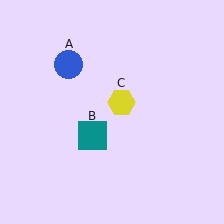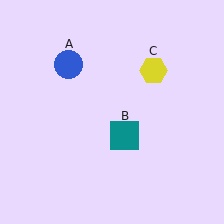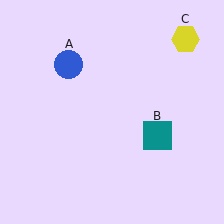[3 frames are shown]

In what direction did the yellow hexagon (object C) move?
The yellow hexagon (object C) moved up and to the right.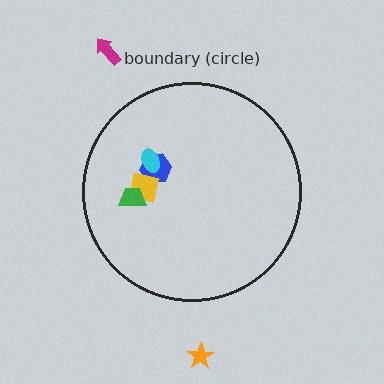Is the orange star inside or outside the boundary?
Outside.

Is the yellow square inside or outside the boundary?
Inside.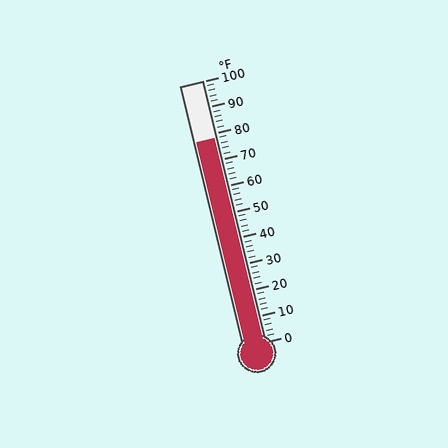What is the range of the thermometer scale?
The thermometer scale ranges from 0°F to 100°F.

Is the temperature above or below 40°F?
The temperature is above 40°F.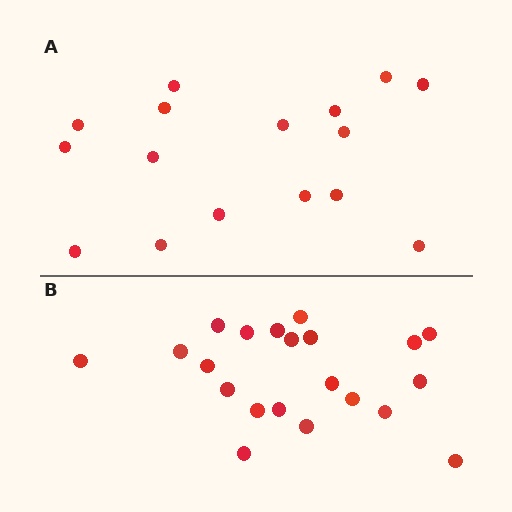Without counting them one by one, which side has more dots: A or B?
Region B (the bottom region) has more dots.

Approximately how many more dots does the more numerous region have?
Region B has about 5 more dots than region A.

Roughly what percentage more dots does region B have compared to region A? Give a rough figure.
About 30% more.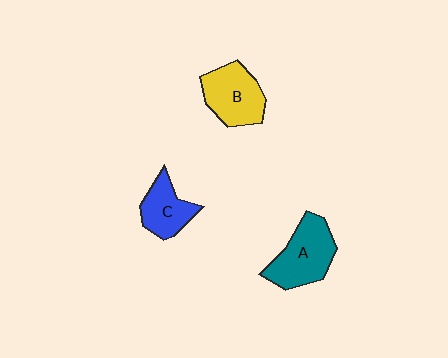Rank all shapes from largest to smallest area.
From largest to smallest: A (teal), B (yellow), C (blue).